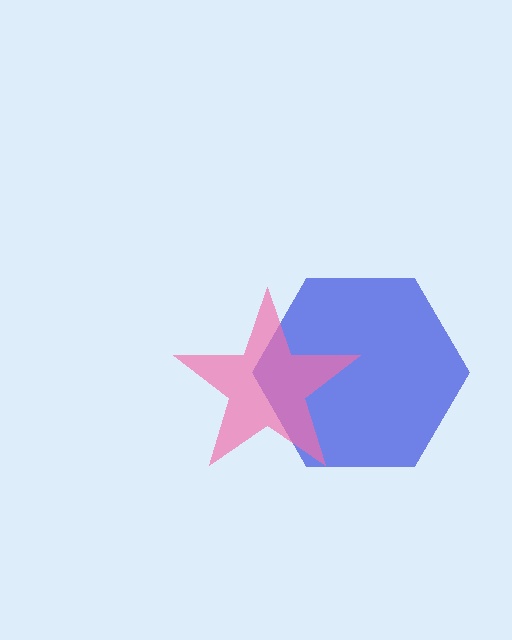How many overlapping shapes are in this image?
There are 2 overlapping shapes in the image.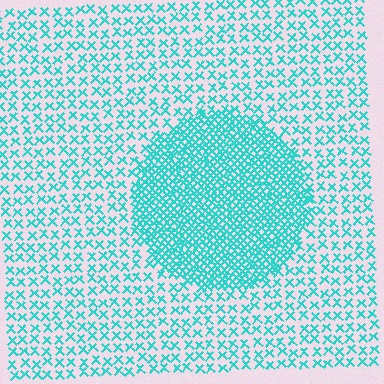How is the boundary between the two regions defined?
The boundary is defined by a change in element density (approximately 2.8x ratio). All elements are the same color, size, and shape.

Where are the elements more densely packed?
The elements are more densely packed inside the circle boundary.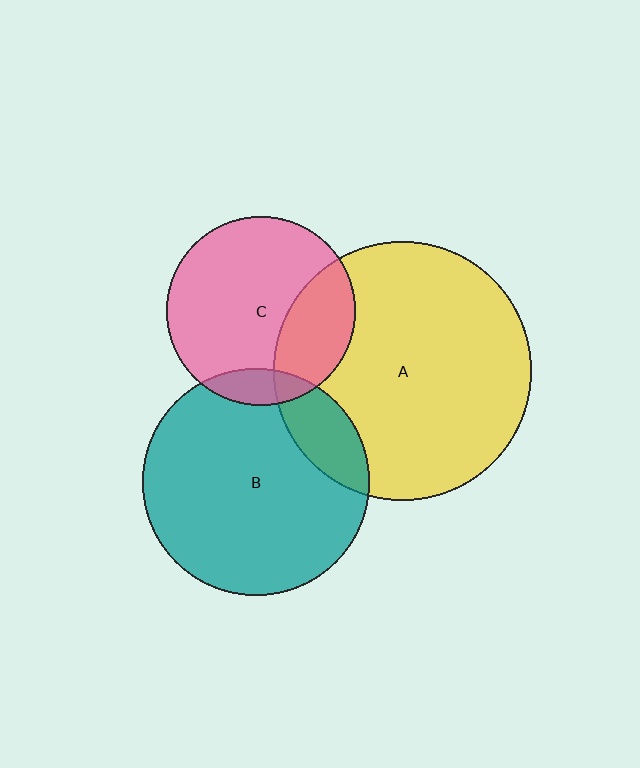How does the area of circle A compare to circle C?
Approximately 1.9 times.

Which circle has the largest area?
Circle A (yellow).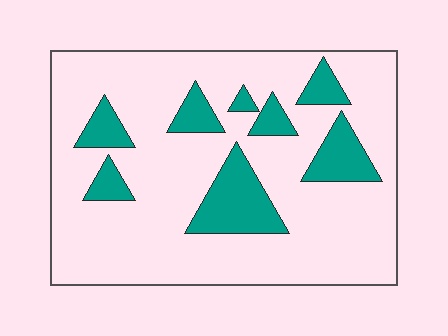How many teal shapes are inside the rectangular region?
8.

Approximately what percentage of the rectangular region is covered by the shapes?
Approximately 20%.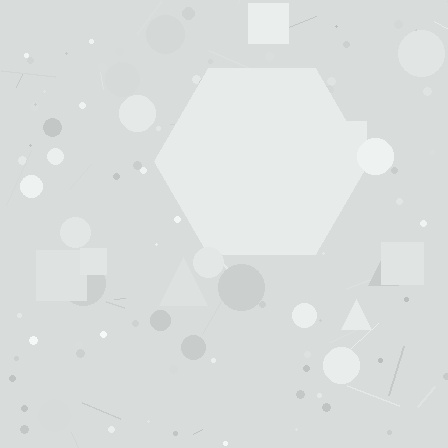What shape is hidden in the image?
A hexagon is hidden in the image.